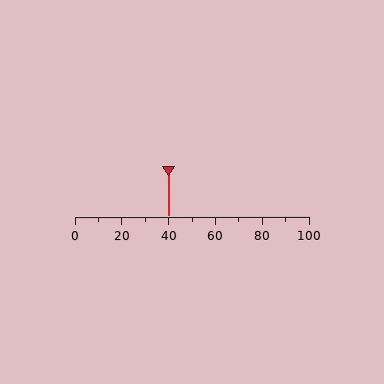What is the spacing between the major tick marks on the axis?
The major ticks are spaced 20 apart.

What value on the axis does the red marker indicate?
The marker indicates approximately 40.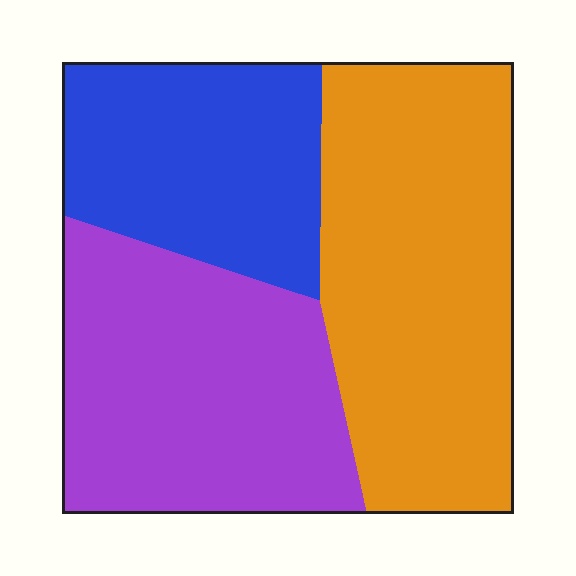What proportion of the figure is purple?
Purple covers around 35% of the figure.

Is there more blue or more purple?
Purple.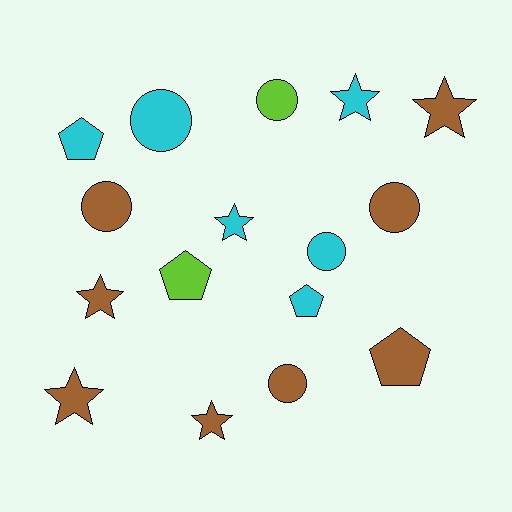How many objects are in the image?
There are 16 objects.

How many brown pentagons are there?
There is 1 brown pentagon.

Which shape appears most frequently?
Circle, with 6 objects.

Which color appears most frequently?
Brown, with 8 objects.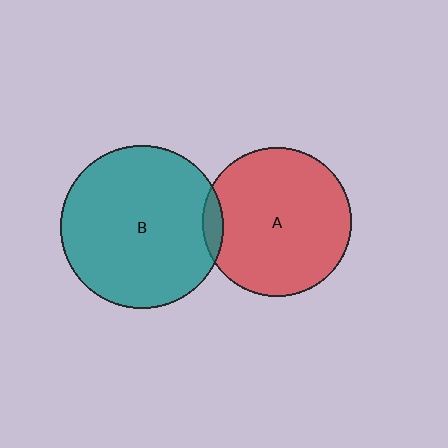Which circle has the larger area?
Circle B (teal).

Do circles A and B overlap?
Yes.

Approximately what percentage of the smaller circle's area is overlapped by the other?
Approximately 5%.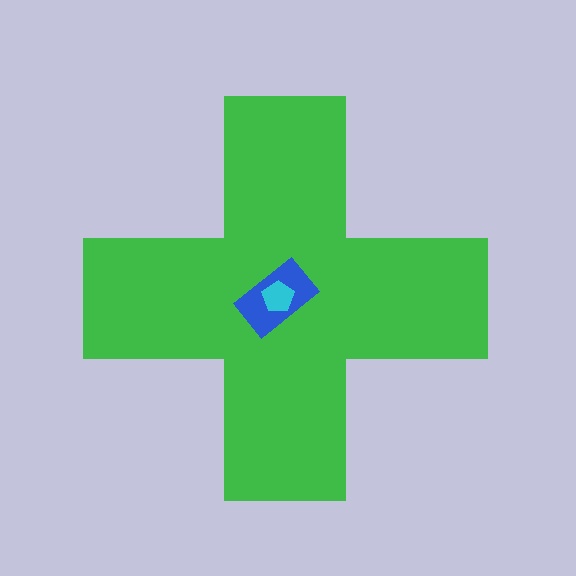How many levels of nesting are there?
3.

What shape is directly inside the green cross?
The blue rectangle.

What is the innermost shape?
The cyan pentagon.